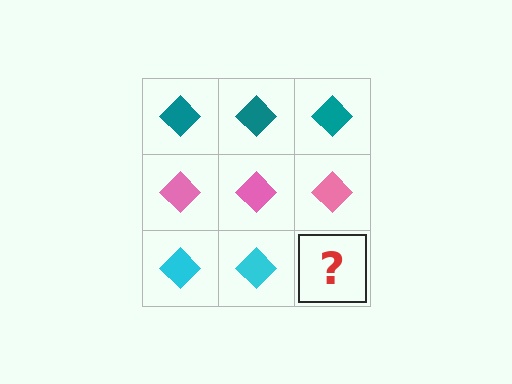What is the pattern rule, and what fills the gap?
The rule is that each row has a consistent color. The gap should be filled with a cyan diamond.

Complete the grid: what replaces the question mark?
The question mark should be replaced with a cyan diamond.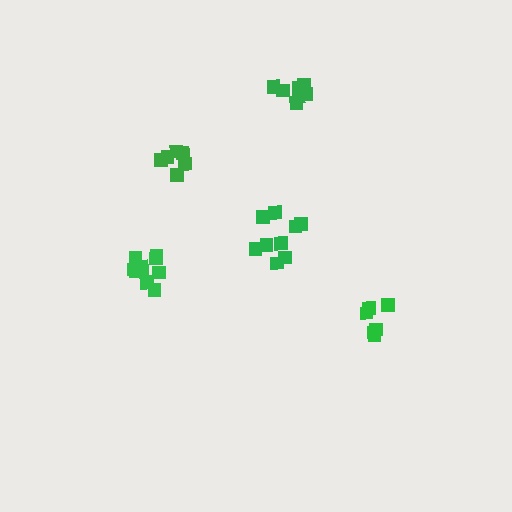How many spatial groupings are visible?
There are 5 spatial groupings.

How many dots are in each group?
Group 1: 10 dots, Group 2: 7 dots, Group 3: 9 dots, Group 4: 6 dots, Group 5: 6 dots (38 total).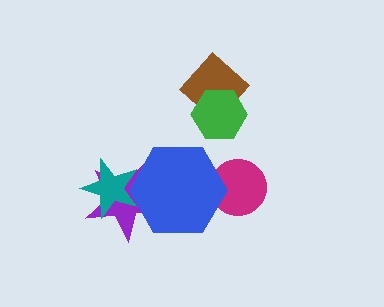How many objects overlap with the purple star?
2 objects overlap with the purple star.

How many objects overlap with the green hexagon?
1 object overlaps with the green hexagon.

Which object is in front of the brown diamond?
The green hexagon is in front of the brown diamond.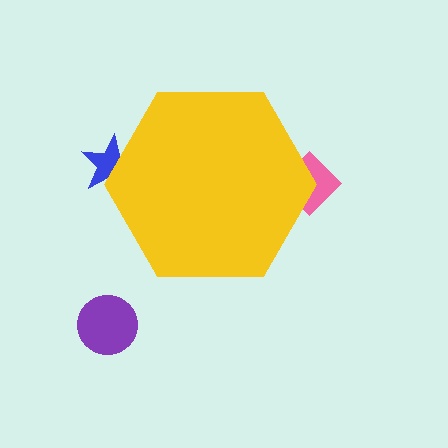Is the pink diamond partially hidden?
Yes, the pink diamond is partially hidden behind the yellow hexagon.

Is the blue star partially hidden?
Yes, the blue star is partially hidden behind the yellow hexagon.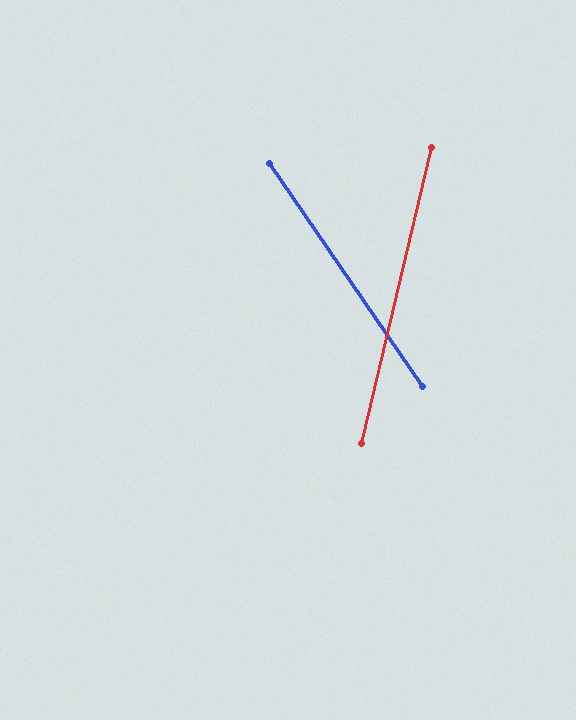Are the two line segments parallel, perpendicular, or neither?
Neither parallel nor perpendicular — they differ by about 48°.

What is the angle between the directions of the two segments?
Approximately 48 degrees.